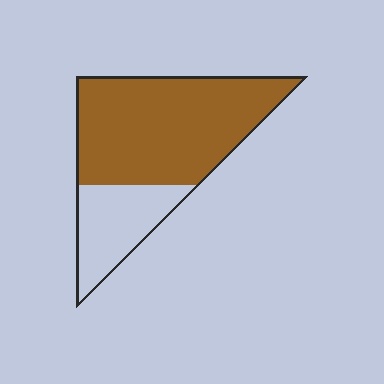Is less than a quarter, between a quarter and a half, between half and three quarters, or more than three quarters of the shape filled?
Between half and three quarters.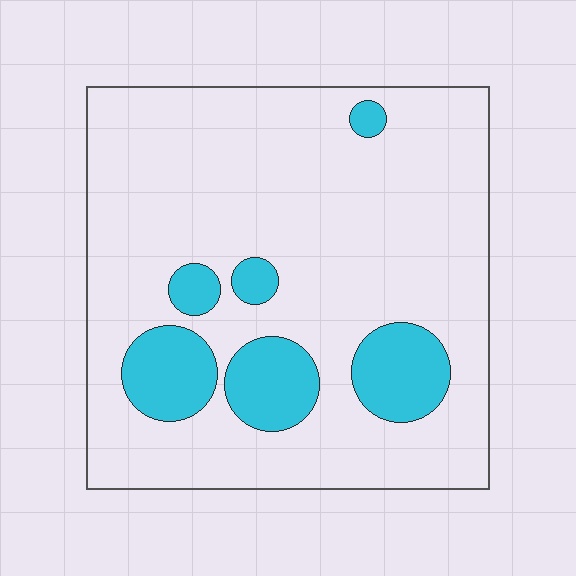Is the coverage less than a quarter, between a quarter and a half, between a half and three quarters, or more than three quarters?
Less than a quarter.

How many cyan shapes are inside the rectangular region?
6.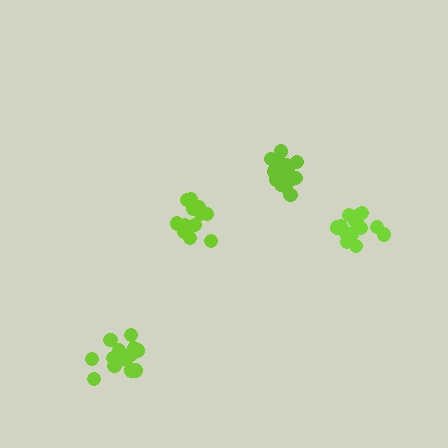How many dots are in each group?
Group 1: 14 dots, Group 2: 15 dots, Group 3: 16 dots, Group 4: 17 dots (62 total).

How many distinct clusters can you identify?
There are 4 distinct clusters.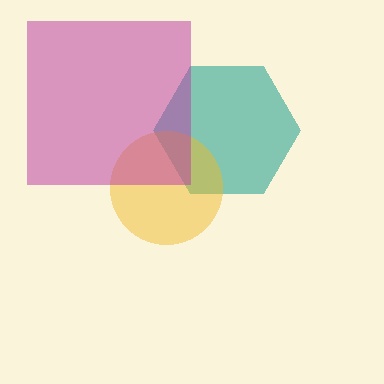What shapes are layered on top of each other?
The layered shapes are: a teal hexagon, a yellow circle, a magenta square.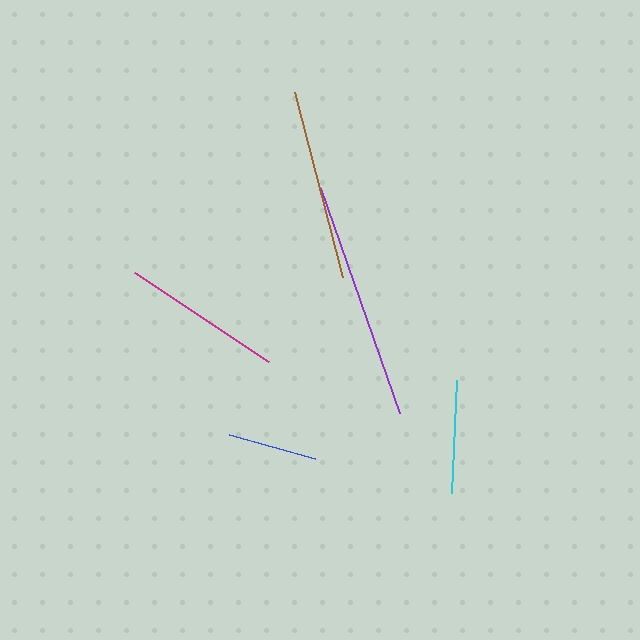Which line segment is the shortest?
The blue line is the shortest at approximately 90 pixels.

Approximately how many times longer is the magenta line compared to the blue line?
The magenta line is approximately 1.8 times the length of the blue line.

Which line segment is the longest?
The purple line is the longest at approximately 238 pixels.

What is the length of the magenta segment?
The magenta segment is approximately 161 pixels long.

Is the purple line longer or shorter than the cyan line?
The purple line is longer than the cyan line.